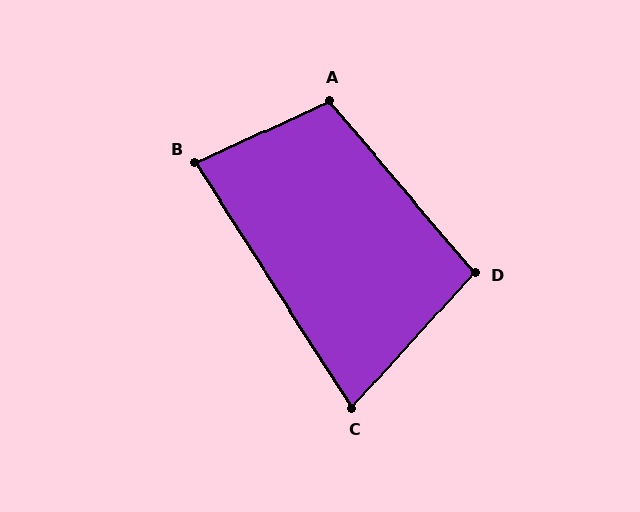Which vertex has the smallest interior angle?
C, at approximately 75 degrees.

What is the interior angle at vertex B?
Approximately 82 degrees (acute).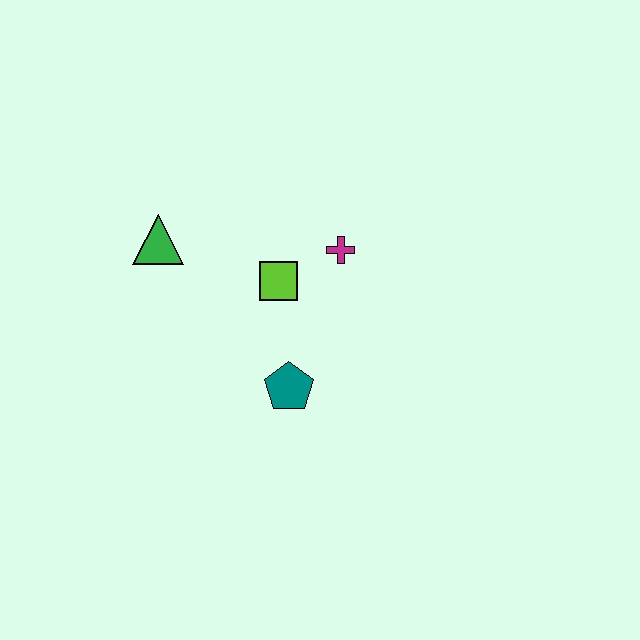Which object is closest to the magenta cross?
The lime square is closest to the magenta cross.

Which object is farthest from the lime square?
The green triangle is farthest from the lime square.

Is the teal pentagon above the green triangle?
No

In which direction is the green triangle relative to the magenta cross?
The green triangle is to the left of the magenta cross.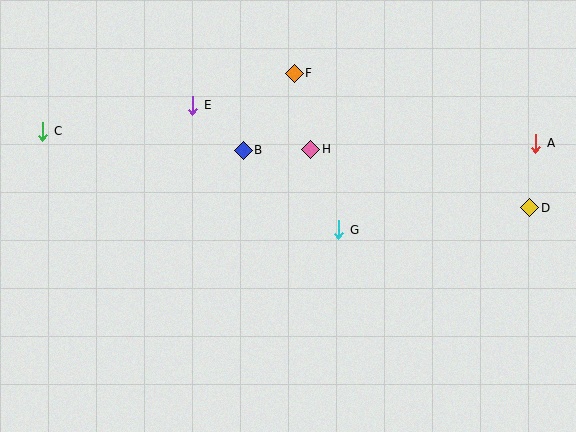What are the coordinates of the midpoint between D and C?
The midpoint between D and C is at (286, 169).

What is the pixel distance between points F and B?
The distance between F and B is 92 pixels.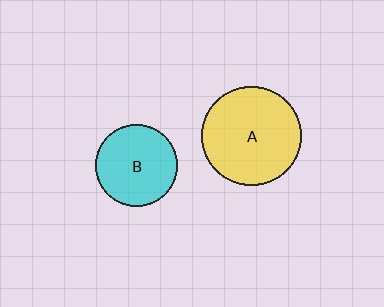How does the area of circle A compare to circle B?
Approximately 1.5 times.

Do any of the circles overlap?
No, none of the circles overlap.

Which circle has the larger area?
Circle A (yellow).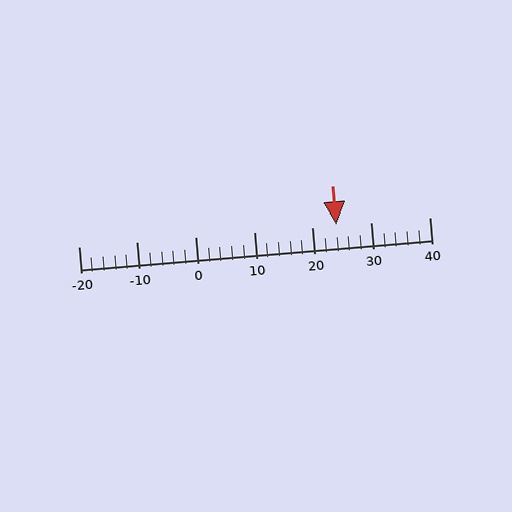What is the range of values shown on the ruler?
The ruler shows values from -20 to 40.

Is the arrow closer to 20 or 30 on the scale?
The arrow is closer to 20.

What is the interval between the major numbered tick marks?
The major tick marks are spaced 10 units apart.